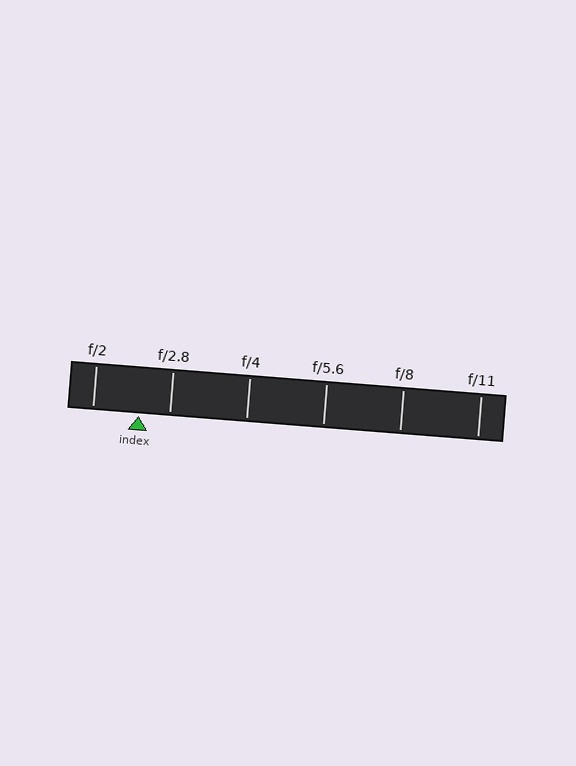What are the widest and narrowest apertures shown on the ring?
The widest aperture shown is f/2 and the narrowest is f/11.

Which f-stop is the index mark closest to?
The index mark is closest to f/2.8.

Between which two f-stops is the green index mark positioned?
The index mark is between f/2 and f/2.8.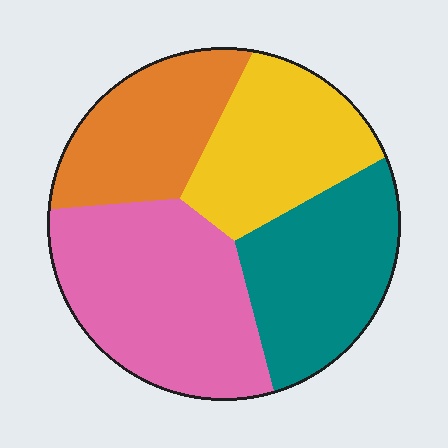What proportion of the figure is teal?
Teal covers around 25% of the figure.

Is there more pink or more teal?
Pink.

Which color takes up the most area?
Pink, at roughly 35%.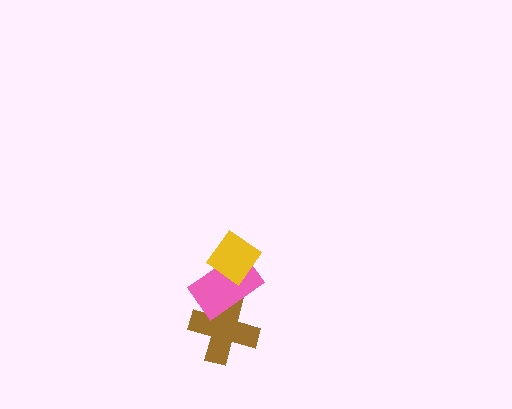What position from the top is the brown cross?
The brown cross is 3rd from the top.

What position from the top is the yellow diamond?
The yellow diamond is 1st from the top.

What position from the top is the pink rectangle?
The pink rectangle is 2nd from the top.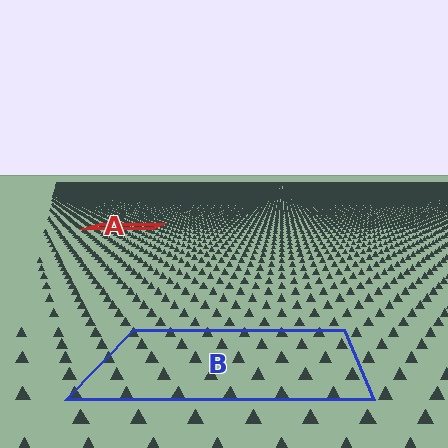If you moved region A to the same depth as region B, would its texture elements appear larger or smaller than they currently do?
They would appear larger. At a closer depth, the same texture elements are projected at a bigger on-screen size.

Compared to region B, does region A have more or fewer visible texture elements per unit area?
Region A has more texture elements per unit area — they are packed more densely because it is farther away.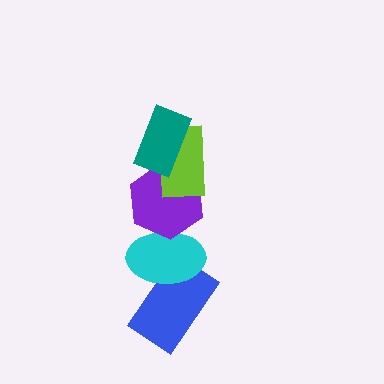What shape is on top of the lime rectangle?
The teal rectangle is on top of the lime rectangle.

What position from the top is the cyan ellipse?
The cyan ellipse is 4th from the top.